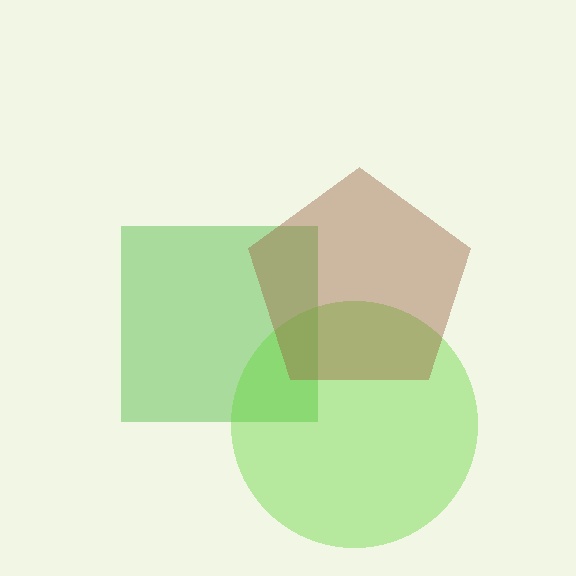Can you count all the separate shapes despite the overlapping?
Yes, there are 3 separate shapes.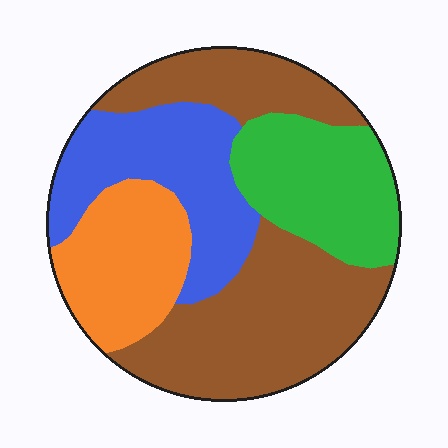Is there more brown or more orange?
Brown.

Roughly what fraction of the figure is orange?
Orange covers 17% of the figure.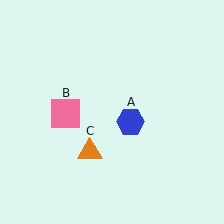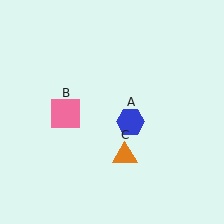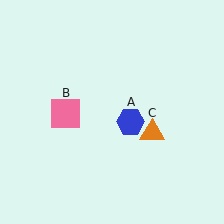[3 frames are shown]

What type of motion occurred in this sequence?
The orange triangle (object C) rotated counterclockwise around the center of the scene.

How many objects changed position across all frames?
1 object changed position: orange triangle (object C).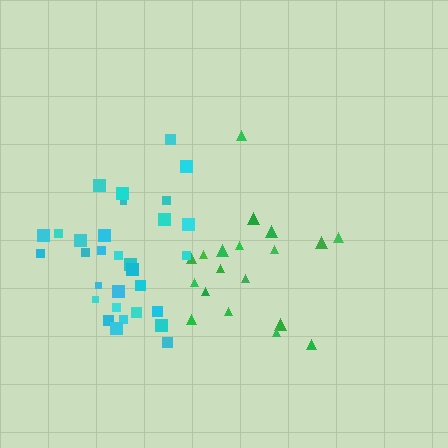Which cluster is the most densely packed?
Green.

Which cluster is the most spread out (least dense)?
Cyan.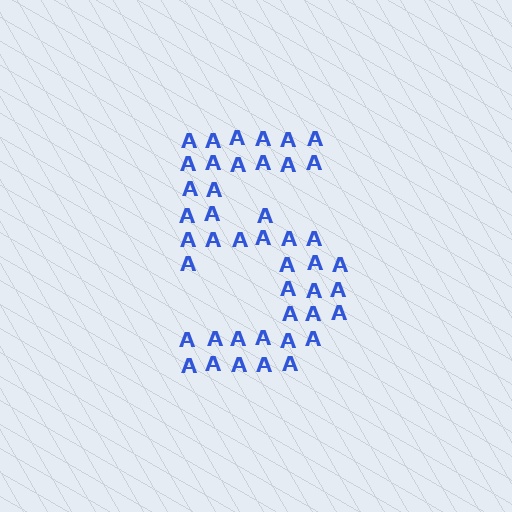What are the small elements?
The small elements are letter A's.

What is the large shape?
The large shape is the digit 5.